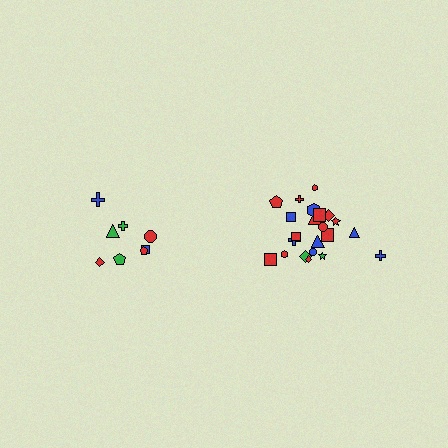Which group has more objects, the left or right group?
The right group.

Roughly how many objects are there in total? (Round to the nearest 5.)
Roughly 30 objects in total.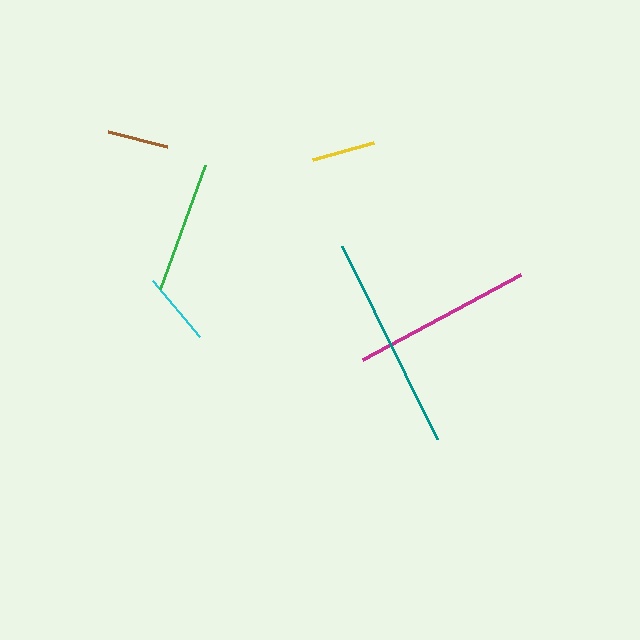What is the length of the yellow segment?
The yellow segment is approximately 63 pixels long.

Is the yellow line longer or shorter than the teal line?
The teal line is longer than the yellow line.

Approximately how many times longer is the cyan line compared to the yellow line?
The cyan line is approximately 1.2 times the length of the yellow line.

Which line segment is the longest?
The teal line is the longest at approximately 215 pixels.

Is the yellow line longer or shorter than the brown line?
The yellow line is longer than the brown line.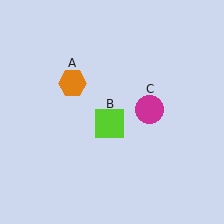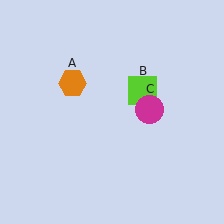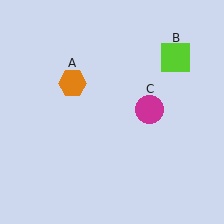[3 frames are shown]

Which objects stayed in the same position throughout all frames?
Orange hexagon (object A) and magenta circle (object C) remained stationary.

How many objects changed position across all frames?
1 object changed position: lime square (object B).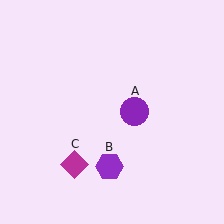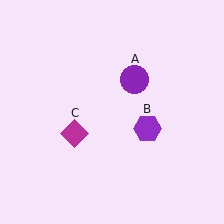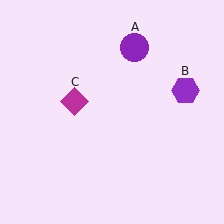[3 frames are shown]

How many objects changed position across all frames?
3 objects changed position: purple circle (object A), purple hexagon (object B), magenta diamond (object C).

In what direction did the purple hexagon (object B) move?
The purple hexagon (object B) moved up and to the right.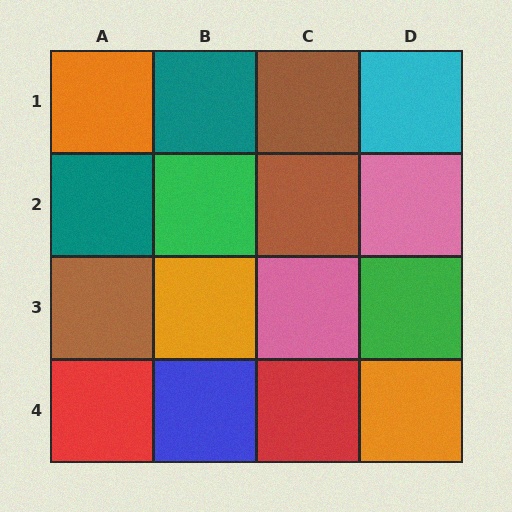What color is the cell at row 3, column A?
Brown.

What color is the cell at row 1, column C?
Brown.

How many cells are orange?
3 cells are orange.